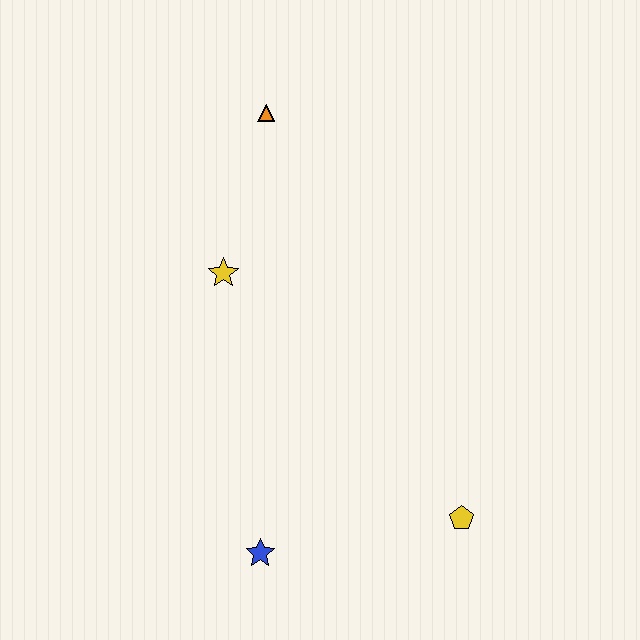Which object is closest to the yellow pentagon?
The blue star is closest to the yellow pentagon.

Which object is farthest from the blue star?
The orange triangle is farthest from the blue star.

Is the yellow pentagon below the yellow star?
Yes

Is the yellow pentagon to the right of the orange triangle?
Yes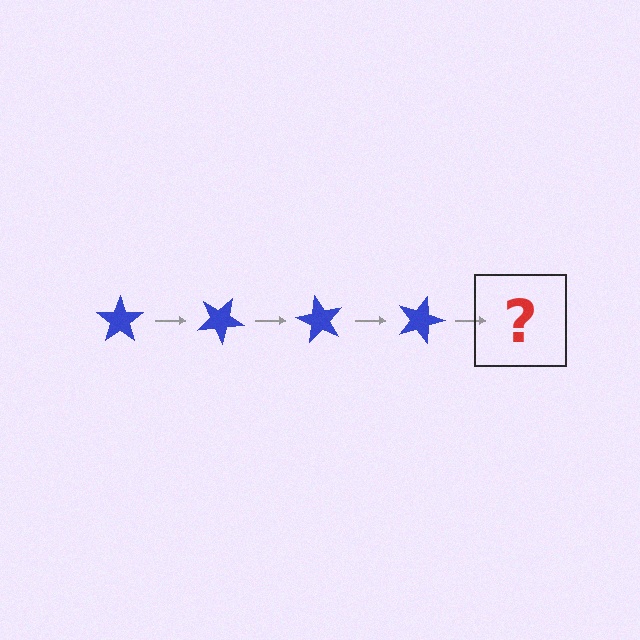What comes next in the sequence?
The next element should be a blue star rotated 120 degrees.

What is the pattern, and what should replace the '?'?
The pattern is that the star rotates 30 degrees each step. The '?' should be a blue star rotated 120 degrees.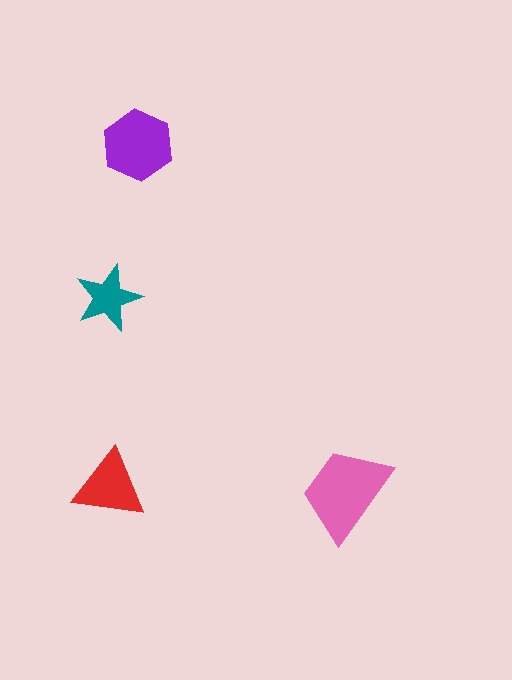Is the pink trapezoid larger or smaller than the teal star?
Larger.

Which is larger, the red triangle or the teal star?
The red triangle.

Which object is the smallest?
The teal star.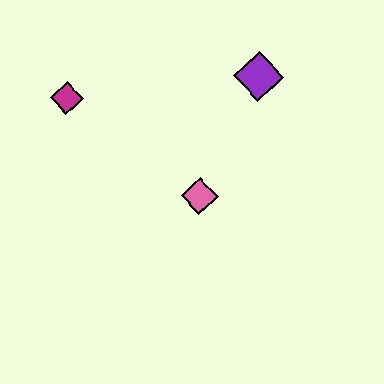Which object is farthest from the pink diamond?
The magenta diamond is farthest from the pink diamond.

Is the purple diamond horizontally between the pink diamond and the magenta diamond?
No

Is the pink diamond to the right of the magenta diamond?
Yes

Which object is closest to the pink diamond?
The purple diamond is closest to the pink diamond.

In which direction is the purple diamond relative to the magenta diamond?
The purple diamond is to the right of the magenta diamond.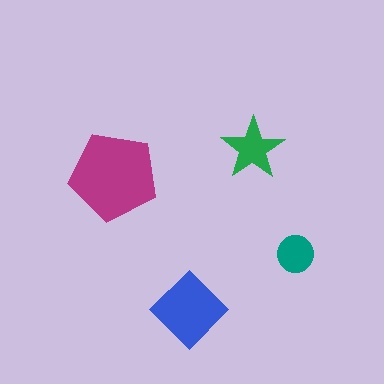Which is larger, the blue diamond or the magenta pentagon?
The magenta pentagon.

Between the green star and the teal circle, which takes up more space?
The green star.